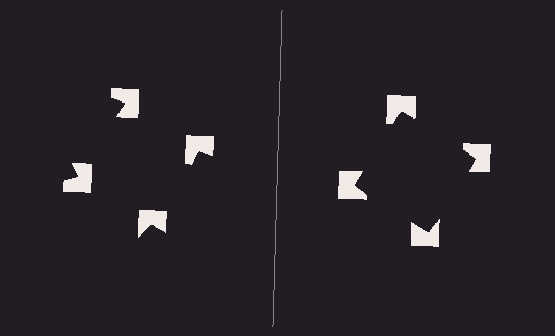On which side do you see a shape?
An illusory square appears on the right side. On the left side the wedge cuts are rotated, so no coherent shape forms.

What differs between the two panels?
The notched squares are positioned identically on both sides; only the wedge orientations differ. On the right they align to a square; on the left they are misaligned.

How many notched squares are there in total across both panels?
8 — 4 on each side.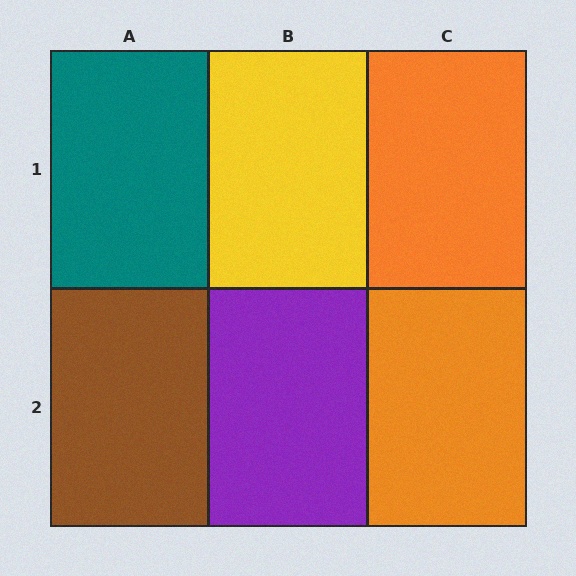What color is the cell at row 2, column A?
Brown.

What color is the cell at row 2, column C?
Orange.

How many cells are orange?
2 cells are orange.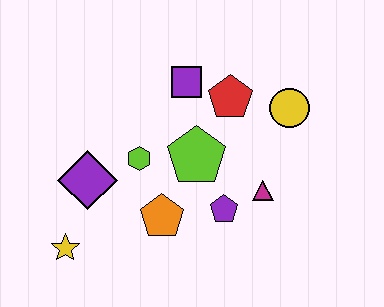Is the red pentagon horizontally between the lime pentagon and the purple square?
No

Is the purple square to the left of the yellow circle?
Yes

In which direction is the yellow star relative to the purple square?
The yellow star is below the purple square.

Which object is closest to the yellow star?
The purple diamond is closest to the yellow star.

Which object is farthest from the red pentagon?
The yellow star is farthest from the red pentagon.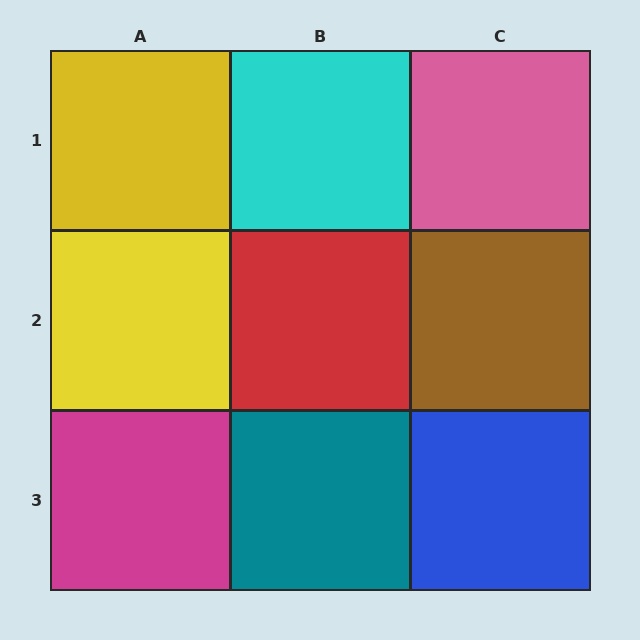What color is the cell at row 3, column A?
Magenta.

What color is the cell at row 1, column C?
Pink.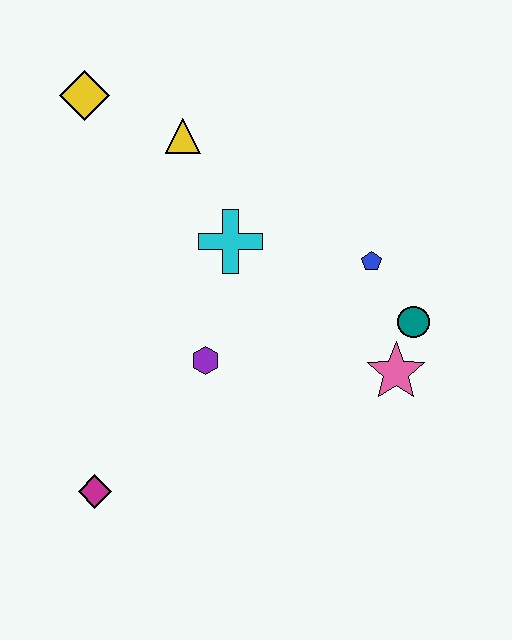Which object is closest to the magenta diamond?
The purple hexagon is closest to the magenta diamond.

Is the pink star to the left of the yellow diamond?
No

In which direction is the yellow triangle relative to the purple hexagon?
The yellow triangle is above the purple hexagon.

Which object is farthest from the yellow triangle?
The magenta diamond is farthest from the yellow triangle.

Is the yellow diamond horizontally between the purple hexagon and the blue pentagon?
No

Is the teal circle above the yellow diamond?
No